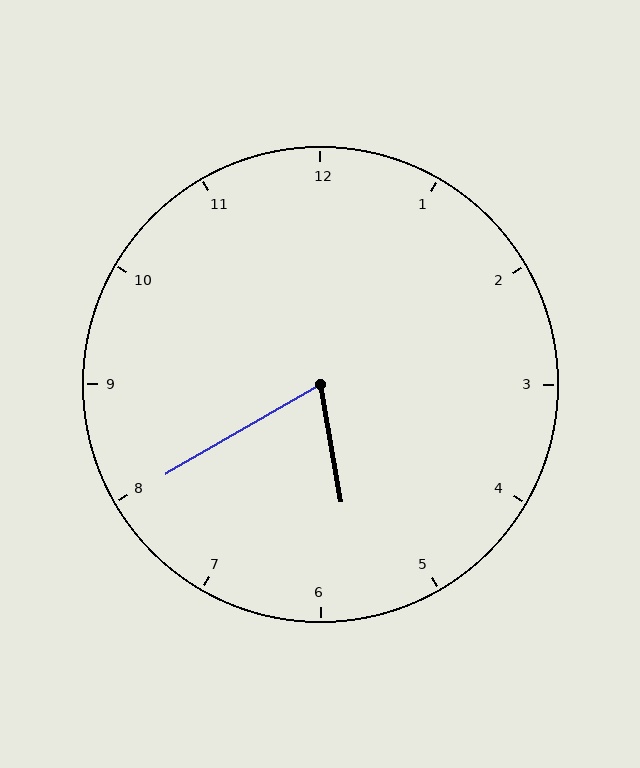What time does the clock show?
5:40.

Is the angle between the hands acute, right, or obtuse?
It is acute.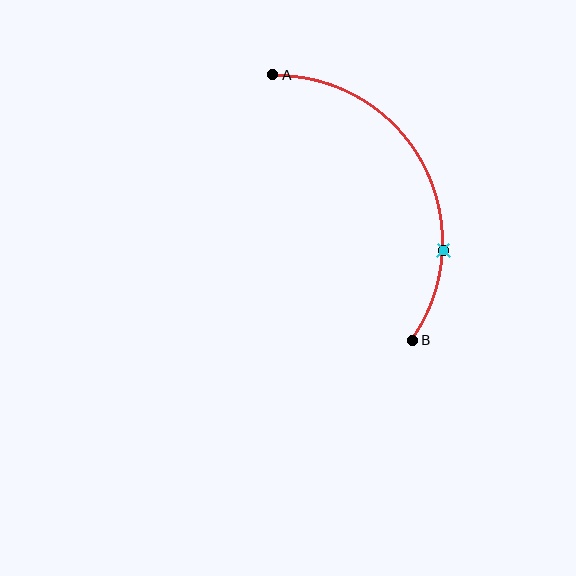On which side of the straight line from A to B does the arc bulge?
The arc bulges to the right of the straight line connecting A and B.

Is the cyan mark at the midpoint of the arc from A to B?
No. The cyan mark lies on the arc but is closer to endpoint B. The arc midpoint would be at the point on the curve equidistant along the arc from both A and B.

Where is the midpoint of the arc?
The arc midpoint is the point on the curve farthest from the straight line joining A and B. It sits to the right of that line.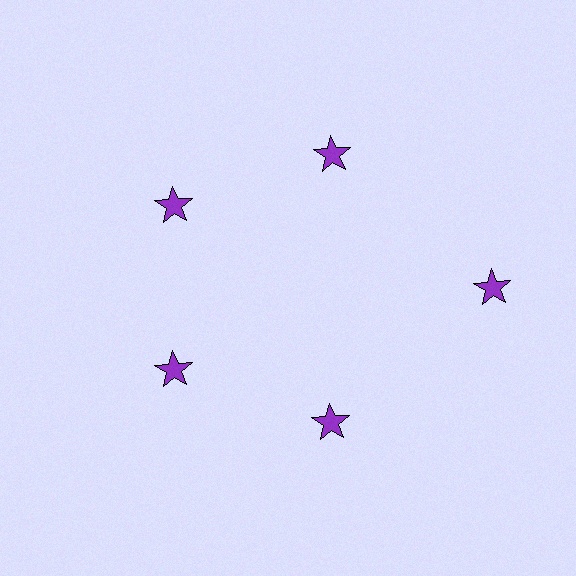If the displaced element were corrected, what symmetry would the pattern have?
It would have 5-fold rotational symmetry — the pattern would map onto itself every 72 degrees.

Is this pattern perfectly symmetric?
No. The 5 purple stars are arranged in a ring, but one element near the 3 o'clock position is pushed outward from the center, breaking the 5-fold rotational symmetry.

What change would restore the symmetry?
The symmetry would be restored by moving it inward, back onto the ring so that all 5 stars sit at equal angles and equal distance from the center.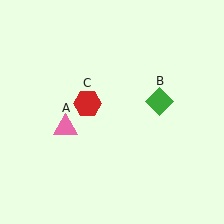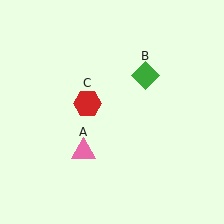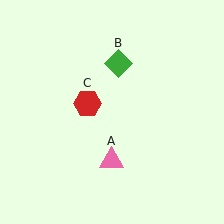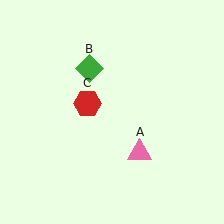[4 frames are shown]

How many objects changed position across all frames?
2 objects changed position: pink triangle (object A), green diamond (object B).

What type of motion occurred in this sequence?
The pink triangle (object A), green diamond (object B) rotated counterclockwise around the center of the scene.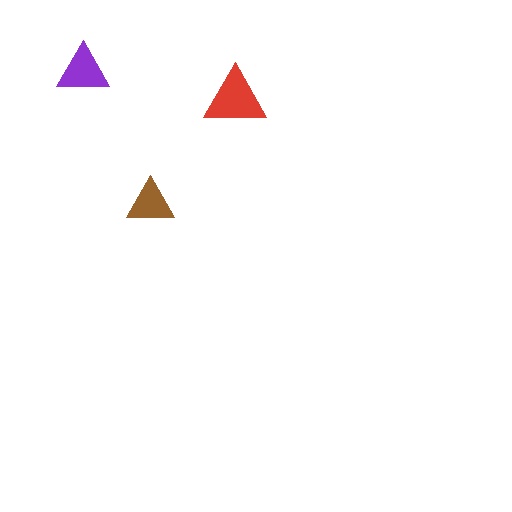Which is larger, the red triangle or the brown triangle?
The red one.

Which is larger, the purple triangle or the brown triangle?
The purple one.